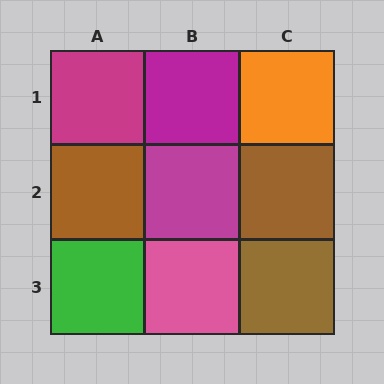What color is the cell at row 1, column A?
Magenta.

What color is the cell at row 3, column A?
Green.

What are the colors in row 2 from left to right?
Brown, magenta, brown.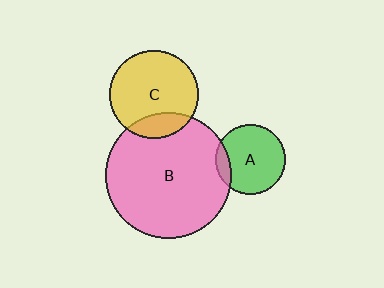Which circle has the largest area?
Circle B (pink).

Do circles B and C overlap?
Yes.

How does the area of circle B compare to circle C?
Approximately 2.0 times.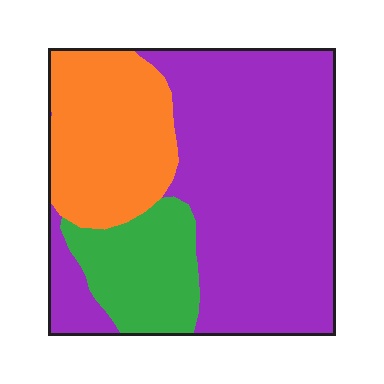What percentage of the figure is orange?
Orange takes up less than a quarter of the figure.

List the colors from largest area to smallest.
From largest to smallest: purple, orange, green.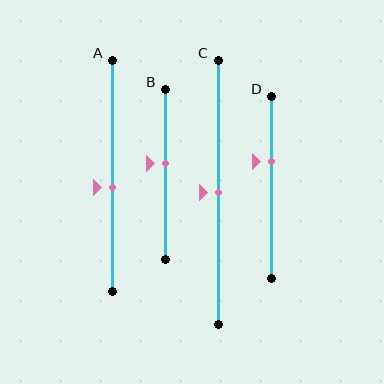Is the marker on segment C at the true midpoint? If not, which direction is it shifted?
Yes, the marker on segment C is at the true midpoint.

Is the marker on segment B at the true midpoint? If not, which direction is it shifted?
No, the marker on segment B is shifted upward by about 6% of the segment length.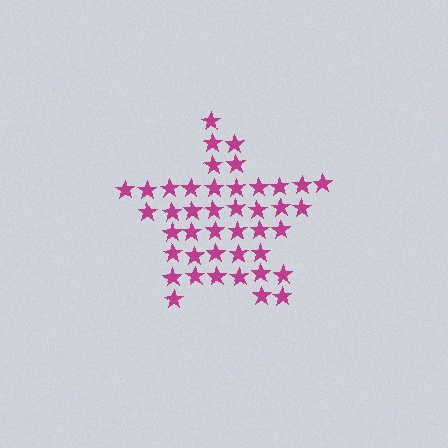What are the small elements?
The small elements are stars.